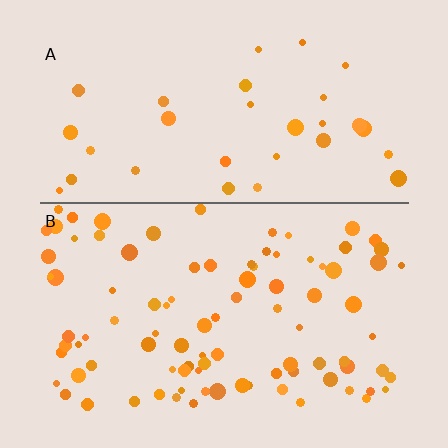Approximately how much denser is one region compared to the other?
Approximately 2.8× — region B over region A.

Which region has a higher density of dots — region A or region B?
B (the bottom).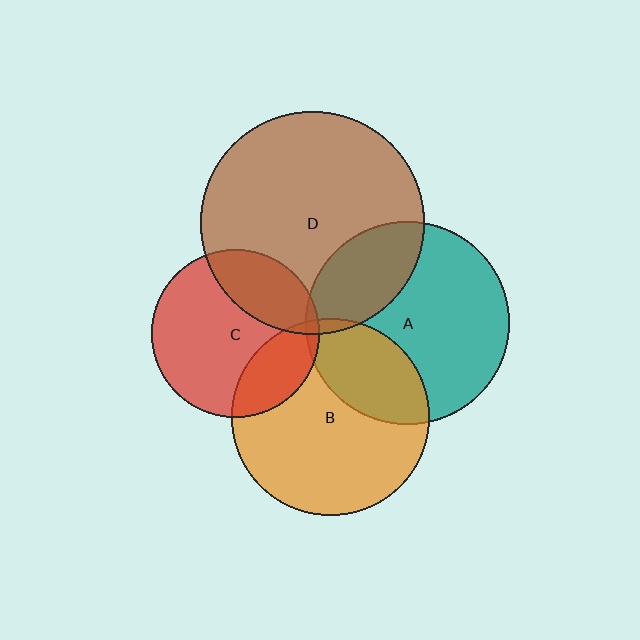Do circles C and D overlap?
Yes.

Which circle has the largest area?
Circle D (brown).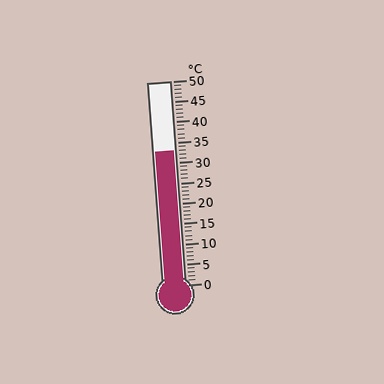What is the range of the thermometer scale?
The thermometer scale ranges from 0°C to 50°C.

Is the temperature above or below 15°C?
The temperature is above 15°C.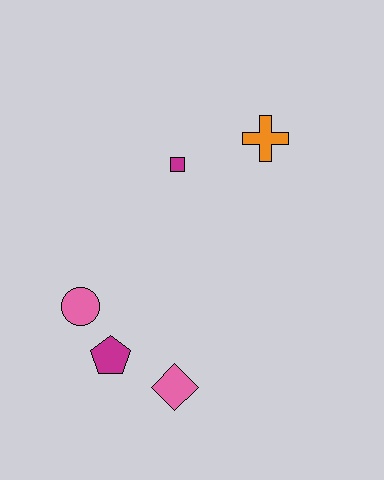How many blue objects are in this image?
There are no blue objects.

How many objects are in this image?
There are 5 objects.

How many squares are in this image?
There is 1 square.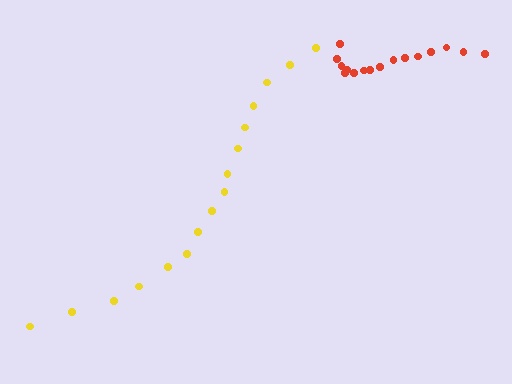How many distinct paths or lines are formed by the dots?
There are 2 distinct paths.